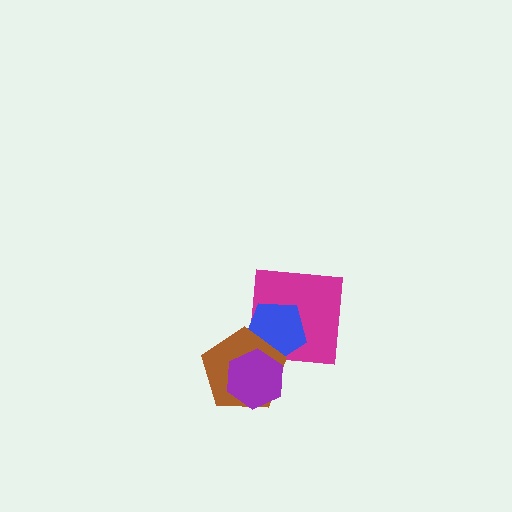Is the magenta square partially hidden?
Yes, it is partially covered by another shape.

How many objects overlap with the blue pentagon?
3 objects overlap with the blue pentagon.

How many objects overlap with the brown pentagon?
3 objects overlap with the brown pentagon.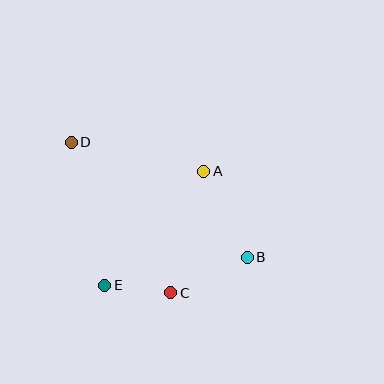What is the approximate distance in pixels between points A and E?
The distance between A and E is approximately 151 pixels.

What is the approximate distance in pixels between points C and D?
The distance between C and D is approximately 181 pixels.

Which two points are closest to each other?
Points C and E are closest to each other.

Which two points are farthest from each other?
Points B and D are farthest from each other.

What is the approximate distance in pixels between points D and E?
The distance between D and E is approximately 147 pixels.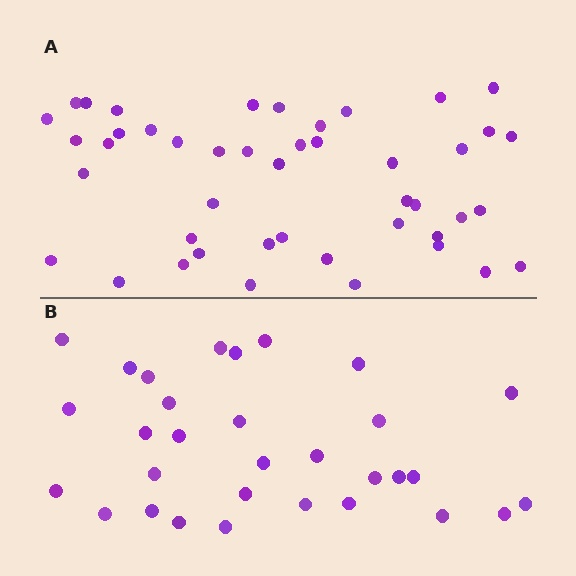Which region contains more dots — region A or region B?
Region A (the top region) has more dots.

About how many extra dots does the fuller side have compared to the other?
Region A has approximately 15 more dots than region B.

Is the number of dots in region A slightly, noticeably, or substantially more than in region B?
Region A has substantially more. The ratio is roughly 1.5 to 1.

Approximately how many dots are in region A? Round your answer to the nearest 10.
About 40 dots. (The exact count is 45, which rounds to 40.)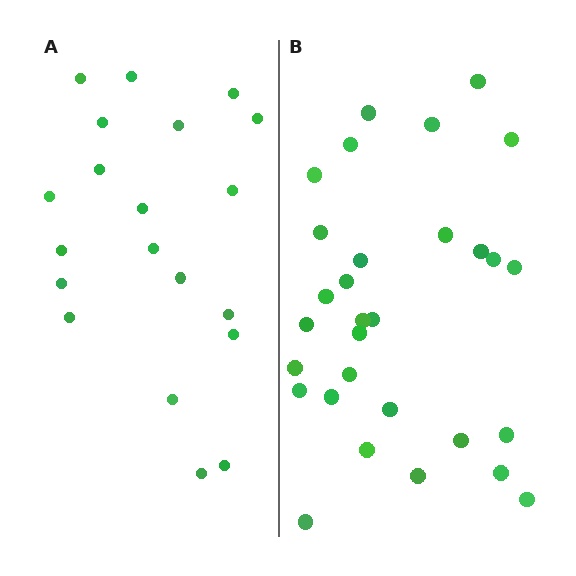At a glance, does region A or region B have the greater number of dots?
Region B (the right region) has more dots.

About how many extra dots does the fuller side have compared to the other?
Region B has roughly 10 or so more dots than region A.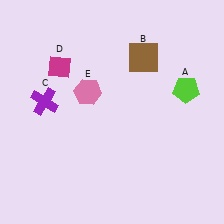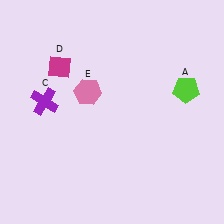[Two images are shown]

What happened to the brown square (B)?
The brown square (B) was removed in Image 2. It was in the top-right area of Image 1.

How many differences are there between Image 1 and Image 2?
There is 1 difference between the two images.